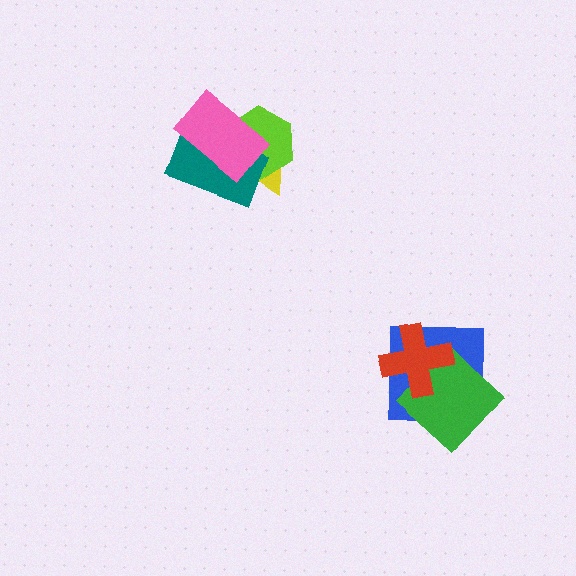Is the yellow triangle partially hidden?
Yes, it is partially covered by another shape.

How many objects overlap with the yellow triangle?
3 objects overlap with the yellow triangle.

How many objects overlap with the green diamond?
2 objects overlap with the green diamond.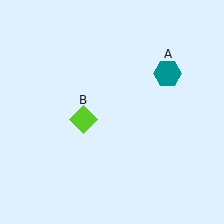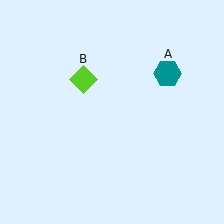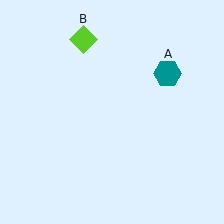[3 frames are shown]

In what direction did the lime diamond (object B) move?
The lime diamond (object B) moved up.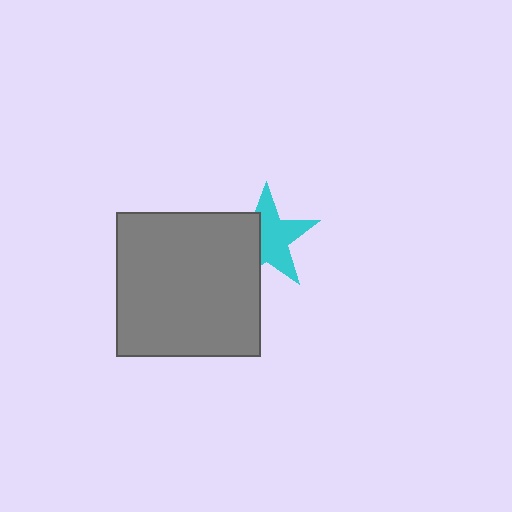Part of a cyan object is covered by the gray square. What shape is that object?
It is a star.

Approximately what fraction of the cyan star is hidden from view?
Roughly 40% of the cyan star is hidden behind the gray square.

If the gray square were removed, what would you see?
You would see the complete cyan star.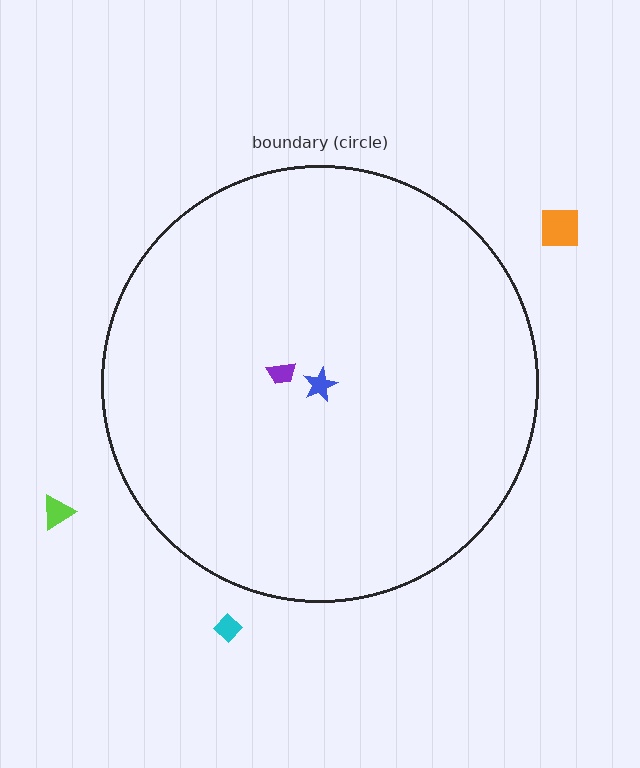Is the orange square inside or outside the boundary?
Outside.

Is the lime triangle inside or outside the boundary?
Outside.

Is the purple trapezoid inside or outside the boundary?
Inside.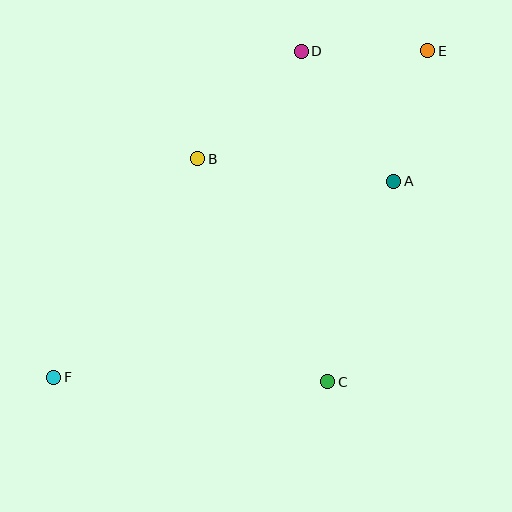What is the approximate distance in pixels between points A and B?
The distance between A and B is approximately 198 pixels.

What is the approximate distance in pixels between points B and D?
The distance between B and D is approximately 149 pixels.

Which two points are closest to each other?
Points D and E are closest to each other.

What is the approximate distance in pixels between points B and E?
The distance between B and E is approximately 254 pixels.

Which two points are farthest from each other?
Points E and F are farthest from each other.